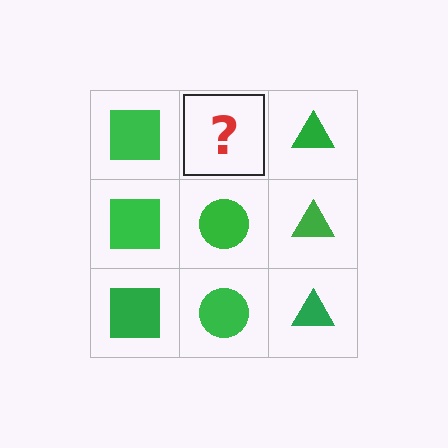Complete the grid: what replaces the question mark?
The question mark should be replaced with a green circle.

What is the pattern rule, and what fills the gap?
The rule is that each column has a consistent shape. The gap should be filled with a green circle.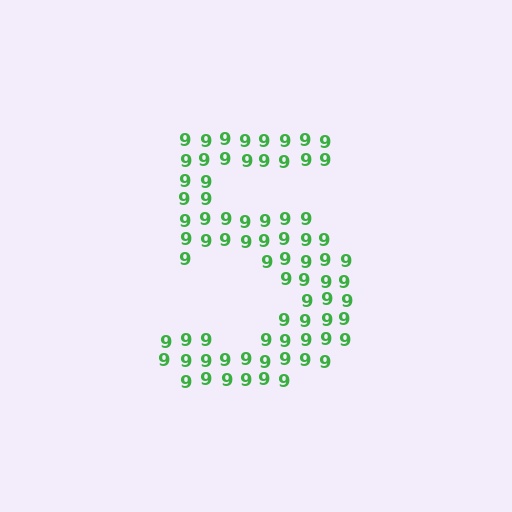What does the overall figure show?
The overall figure shows the digit 5.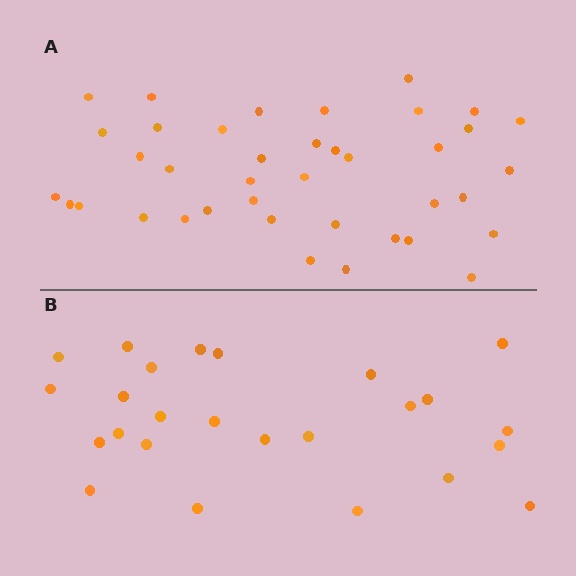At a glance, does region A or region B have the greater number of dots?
Region A (the top region) has more dots.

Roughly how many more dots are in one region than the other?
Region A has approximately 15 more dots than region B.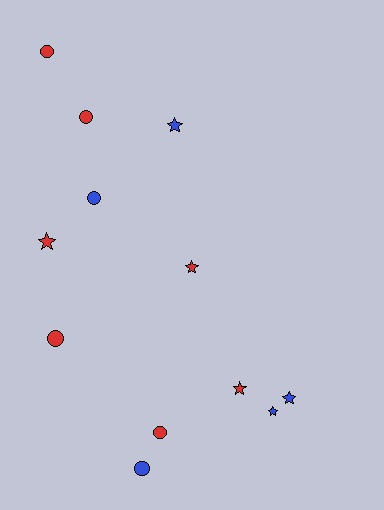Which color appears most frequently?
Red, with 7 objects.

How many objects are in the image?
There are 12 objects.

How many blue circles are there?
There are 2 blue circles.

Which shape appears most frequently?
Star, with 6 objects.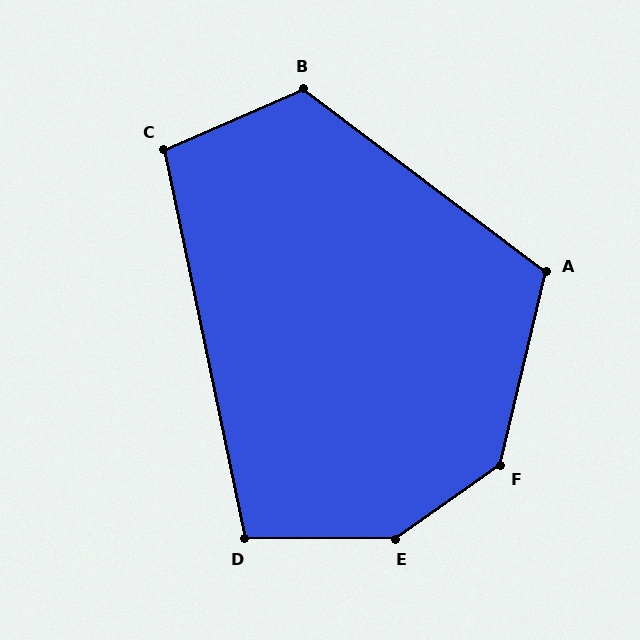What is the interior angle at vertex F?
Approximately 138 degrees (obtuse).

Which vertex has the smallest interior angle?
C, at approximately 102 degrees.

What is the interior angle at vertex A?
Approximately 113 degrees (obtuse).